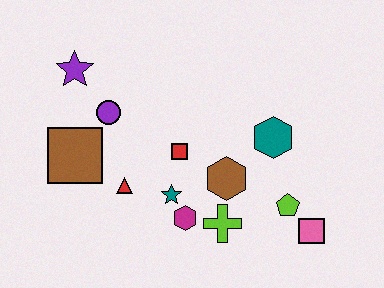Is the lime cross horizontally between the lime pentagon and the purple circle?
Yes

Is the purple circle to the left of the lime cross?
Yes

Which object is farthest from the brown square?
The pink square is farthest from the brown square.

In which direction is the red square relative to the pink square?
The red square is to the left of the pink square.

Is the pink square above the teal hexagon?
No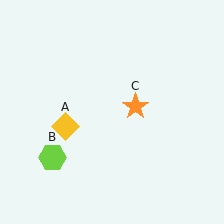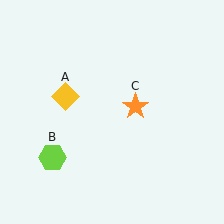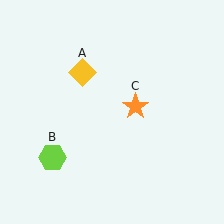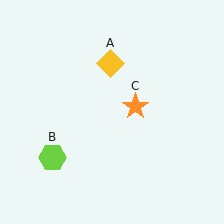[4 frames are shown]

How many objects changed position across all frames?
1 object changed position: yellow diamond (object A).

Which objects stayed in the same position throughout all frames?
Lime hexagon (object B) and orange star (object C) remained stationary.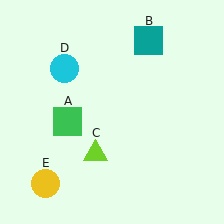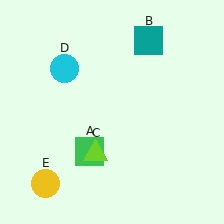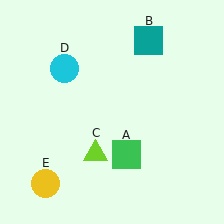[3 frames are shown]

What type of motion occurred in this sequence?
The green square (object A) rotated counterclockwise around the center of the scene.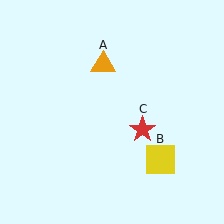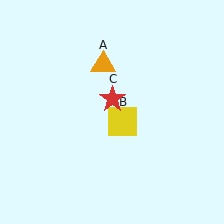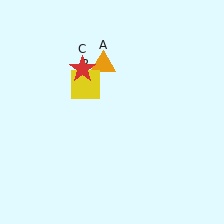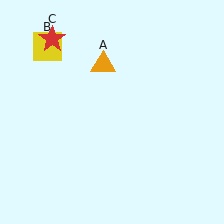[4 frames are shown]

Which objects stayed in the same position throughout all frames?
Orange triangle (object A) remained stationary.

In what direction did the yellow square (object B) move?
The yellow square (object B) moved up and to the left.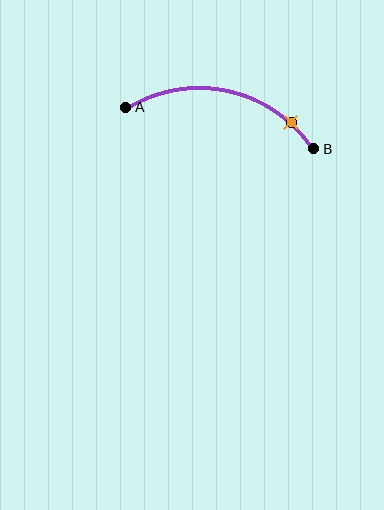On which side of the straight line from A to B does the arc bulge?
The arc bulges above the straight line connecting A and B.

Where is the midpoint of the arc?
The arc midpoint is the point on the curve farthest from the straight line joining A and B. It sits above that line.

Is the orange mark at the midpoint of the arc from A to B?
No. The orange mark lies on the arc but is closer to endpoint B. The arc midpoint would be at the point on the curve equidistant along the arc from both A and B.